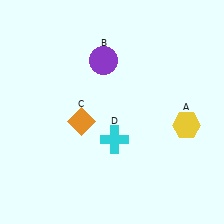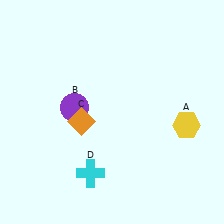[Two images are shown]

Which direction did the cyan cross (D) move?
The cyan cross (D) moved down.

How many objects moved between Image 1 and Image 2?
2 objects moved between the two images.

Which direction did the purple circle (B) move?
The purple circle (B) moved down.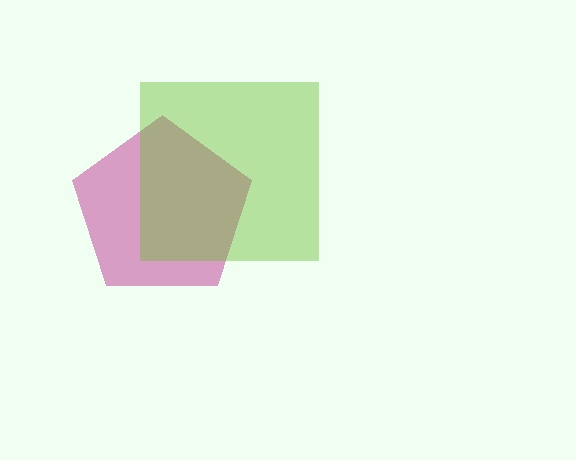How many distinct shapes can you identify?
There are 2 distinct shapes: a magenta pentagon, a lime square.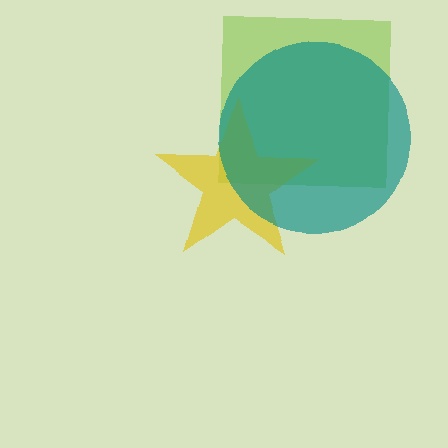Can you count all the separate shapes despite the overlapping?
Yes, there are 3 separate shapes.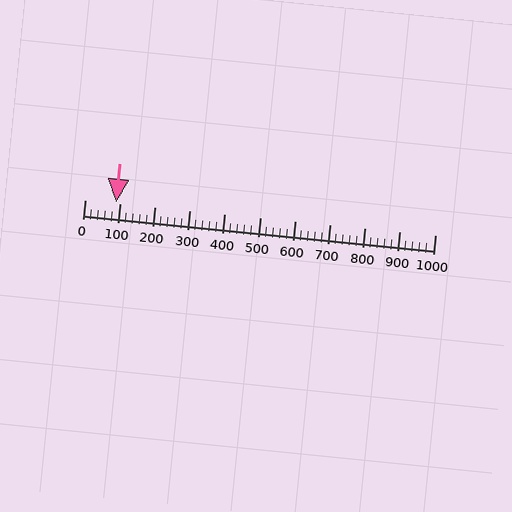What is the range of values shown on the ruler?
The ruler shows values from 0 to 1000.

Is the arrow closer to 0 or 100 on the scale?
The arrow is closer to 100.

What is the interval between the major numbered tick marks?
The major tick marks are spaced 100 units apart.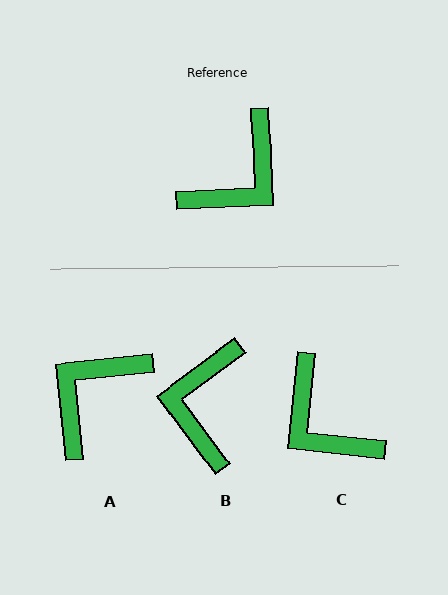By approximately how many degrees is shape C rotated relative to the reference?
Approximately 98 degrees clockwise.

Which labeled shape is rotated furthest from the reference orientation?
A, about 177 degrees away.